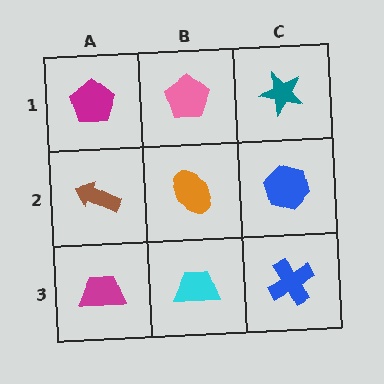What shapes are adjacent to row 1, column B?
An orange ellipse (row 2, column B), a magenta pentagon (row 1, column A), a teal star (row 1, column C).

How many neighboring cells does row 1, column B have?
3.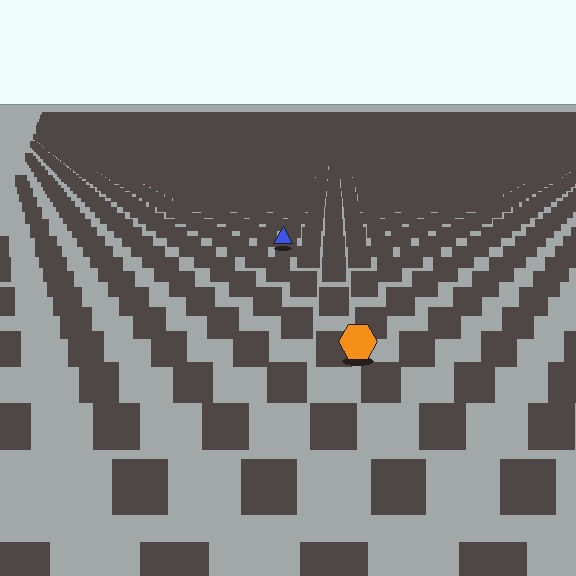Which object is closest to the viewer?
The orange hexagon is closest. The texture marks near it are larger and more spread out.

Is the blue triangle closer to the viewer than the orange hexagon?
No. The orange hexagon is closer — you can tell from the texture gradient: the ground texture is coarser near it.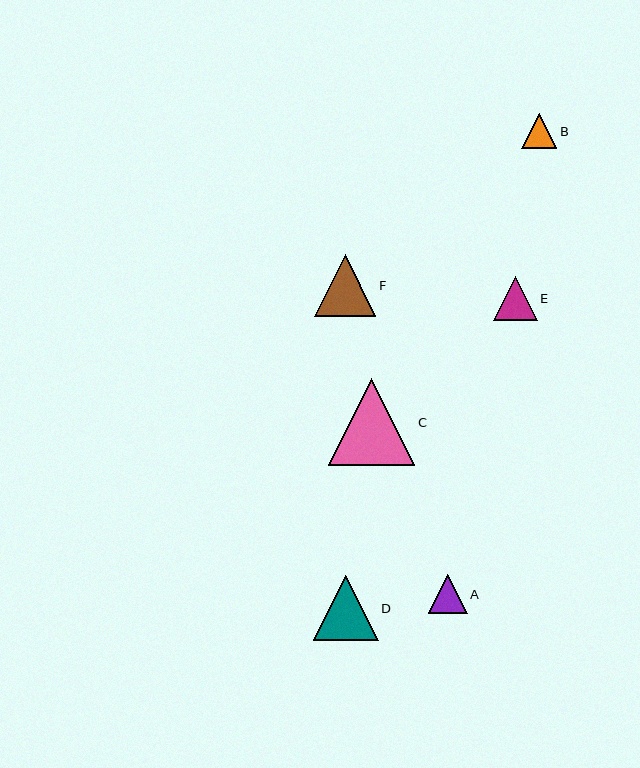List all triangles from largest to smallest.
From largest to smallest: C, D, F, E, A, B.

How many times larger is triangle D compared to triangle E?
Triangle D is approximately 1.5 times the size of triangle E.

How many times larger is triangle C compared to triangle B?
Triangle C is approximately 2.5 times the size of triangle B.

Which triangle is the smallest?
Triangle B is the smallest with a size of approximately 35 pixels.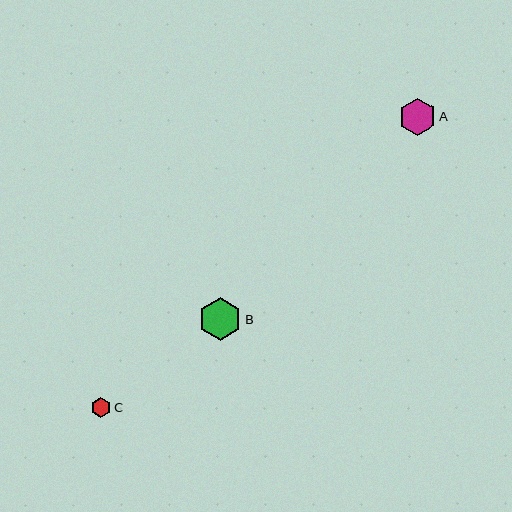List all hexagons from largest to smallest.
From largest to smallest: B, A, C.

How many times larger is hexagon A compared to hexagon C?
Hexagon A is approximately 1.9 times the size of hexagon C.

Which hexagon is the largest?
Hexagon B is the largest with a size of approximately 43 pixels.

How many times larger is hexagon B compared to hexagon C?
Hexagon B is approximately 2.1 times the size of hexagon C.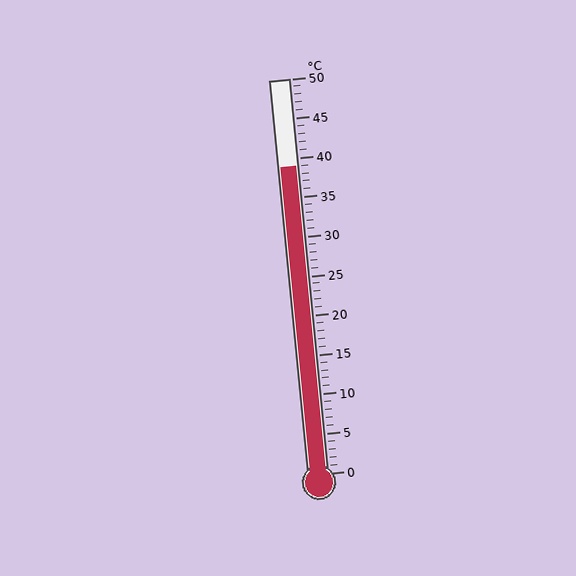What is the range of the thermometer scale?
The thermometer scale ranges from 0°C to 50°C.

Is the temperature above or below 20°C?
The temperature is above 20°C.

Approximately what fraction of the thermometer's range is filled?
The thermometer is filled to approximately 80% of its range.